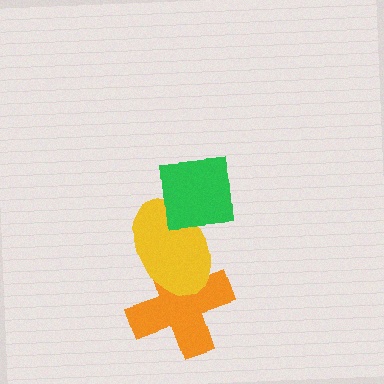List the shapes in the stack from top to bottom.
From top to bottom: the green square, the yellow ellipse, the orange cross.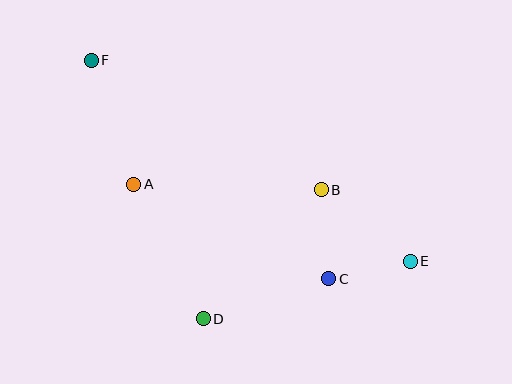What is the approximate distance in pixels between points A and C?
The distance between A and C is approximately 217 pixels.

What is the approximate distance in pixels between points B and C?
The distance between B and C is approximately 89 pixels.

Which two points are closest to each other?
Points C and E are closest to each other.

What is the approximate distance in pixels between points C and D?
The distance between C and D is approximately 131 pixels.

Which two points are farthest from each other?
Points E and F are farthest from each other.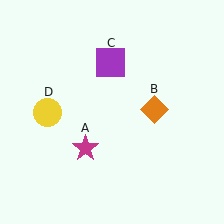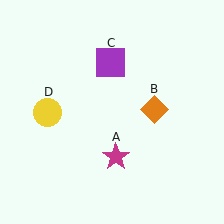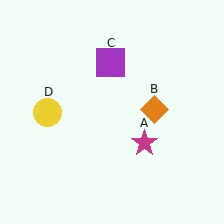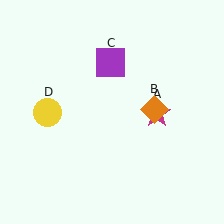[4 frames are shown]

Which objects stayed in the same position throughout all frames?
Orange diamond (object B) and purple square (object C) and yellow circle (object D) remained stationary.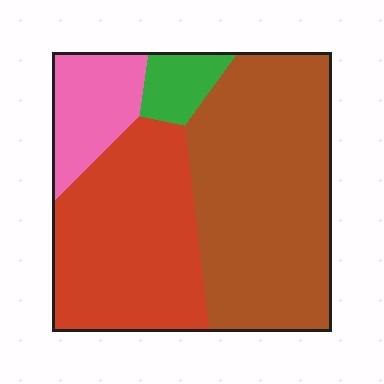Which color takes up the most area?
Brown, at roughly 45%.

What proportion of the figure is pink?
Pink covers around 10% of the figure.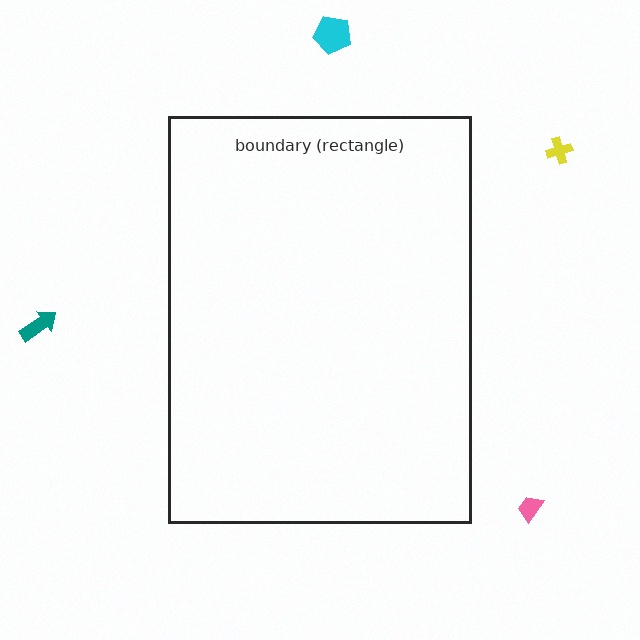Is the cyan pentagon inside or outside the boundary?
Outside.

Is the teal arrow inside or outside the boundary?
Outside.